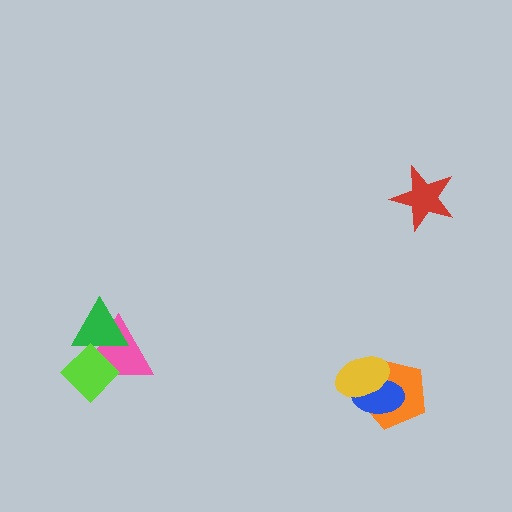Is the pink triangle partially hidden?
Yes, it is partially covered by another shape.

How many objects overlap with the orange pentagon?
2 objects overlap with the orange pentagon.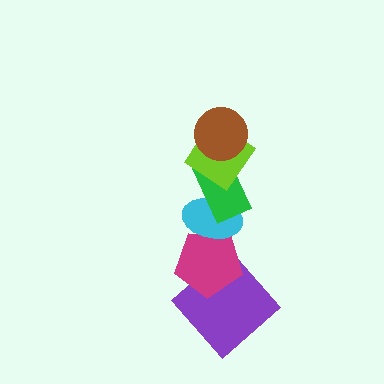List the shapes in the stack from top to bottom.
From top to bottom: the brown circle, the lime diamond, the green rectangle, the cyan ellipse, the magenta pentagon, the purple diamond.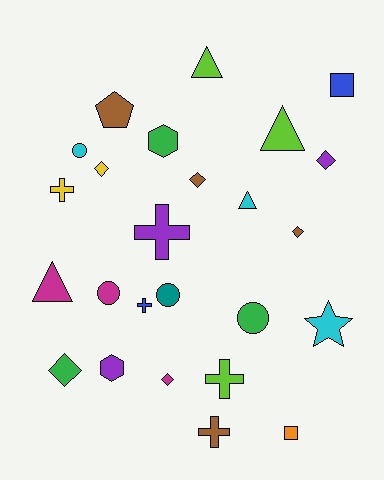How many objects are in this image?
There are 25 objects.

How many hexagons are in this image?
There are 2 hexagons.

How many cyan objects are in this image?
There are 3 cyan objects.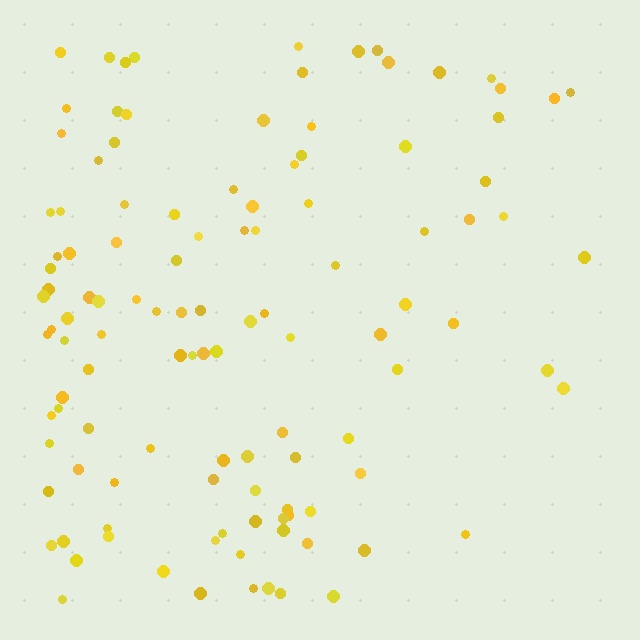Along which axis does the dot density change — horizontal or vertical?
Horizontal.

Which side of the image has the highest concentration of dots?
The left.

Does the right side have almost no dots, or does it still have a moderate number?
Still a moderate number, just noticeably fewer than the left.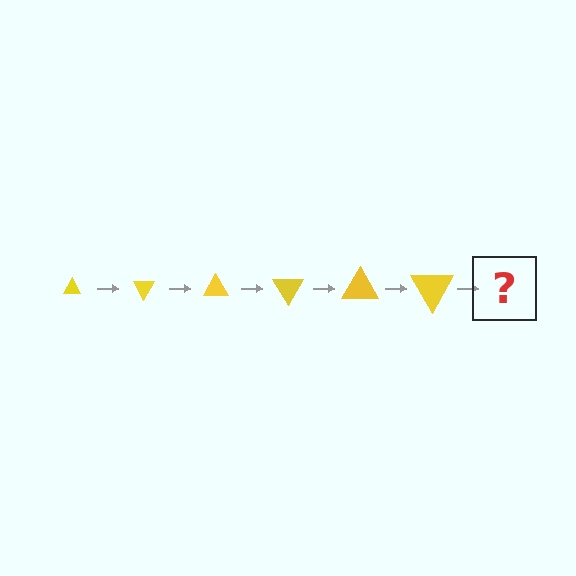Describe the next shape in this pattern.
It should be a triangle, larger than the previous one and rotated 360 degrees from the start.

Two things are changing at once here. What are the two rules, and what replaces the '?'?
The two rules are that the triangle grows larger each step and it rotates 60 degrees each step. The '?' should be a triangle, larger than the previous one and rotated 360 degrees from the start.